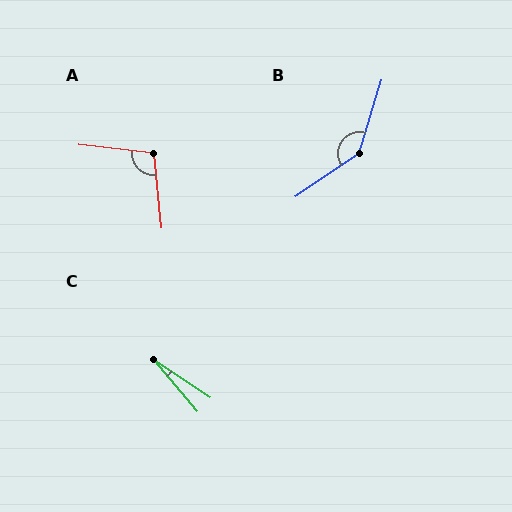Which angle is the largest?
B, at approximately 141 degrees.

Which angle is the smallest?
C, at approximately 16 degrees.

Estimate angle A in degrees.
Approximately 102 degrees.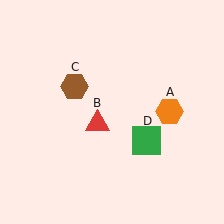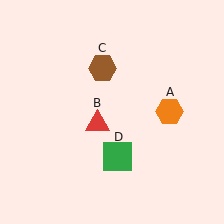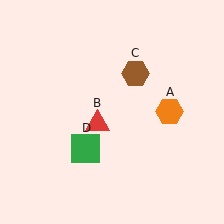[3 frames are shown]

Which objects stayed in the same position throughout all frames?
Orange hexagon (object A) and red triangle (object B) remained stationary.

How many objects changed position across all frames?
2 objects changed position: brown hexagon (object C), green square (object D).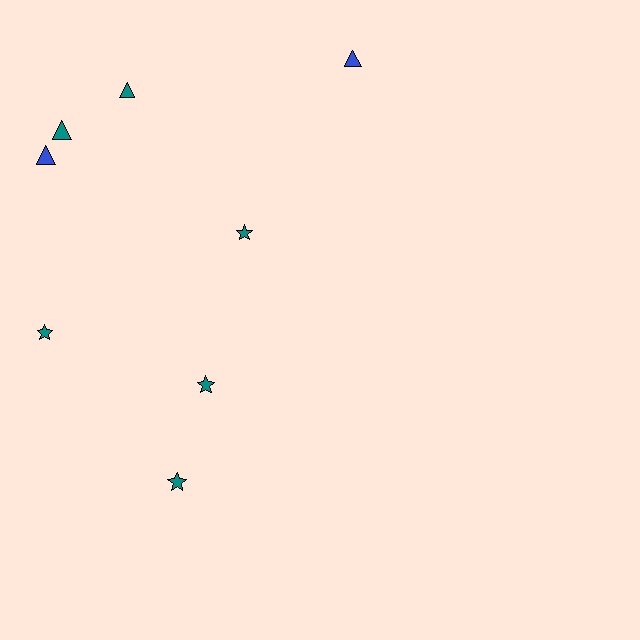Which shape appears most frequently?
Star, with 4 objects.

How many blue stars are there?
There are no blue stars.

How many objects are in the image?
There are 8 objects.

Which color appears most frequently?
Teal, with 6 objects.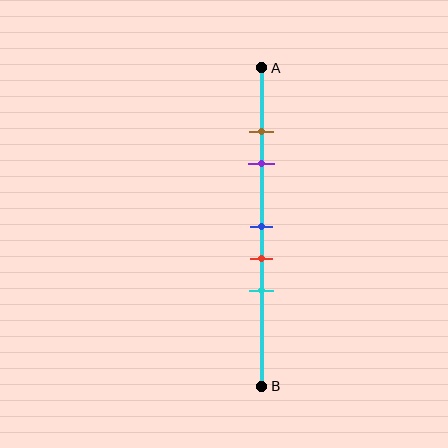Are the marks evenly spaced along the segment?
No, the marks are not evenly spaced.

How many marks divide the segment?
There are 5 marks dividing the segment.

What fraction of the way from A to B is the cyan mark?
The cyan mark is approximately 70% (0.7) of the way from A to B.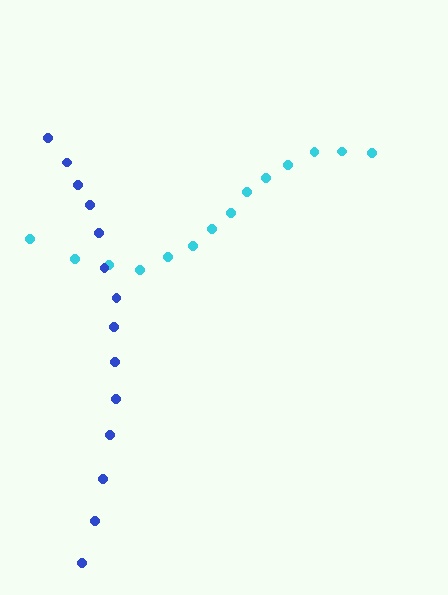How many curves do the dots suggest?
There are 2 distinct paths.